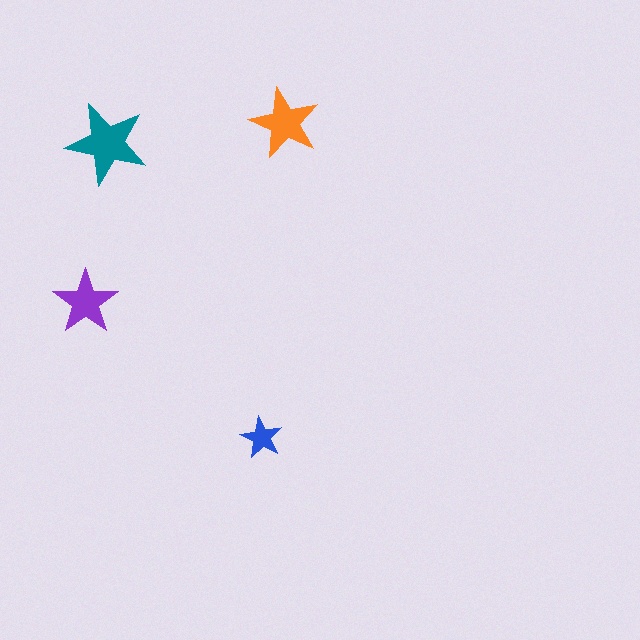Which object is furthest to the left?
The purple star is leftmost.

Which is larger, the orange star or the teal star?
The teal one.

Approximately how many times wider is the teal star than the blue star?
About 2 times wider.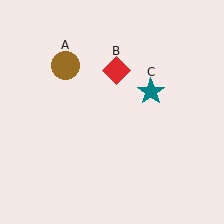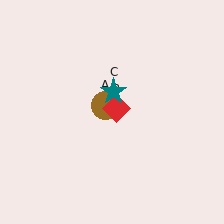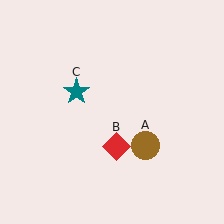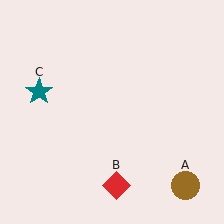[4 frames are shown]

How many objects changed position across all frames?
3 objects changed position: brown circle (object A), red diamond (object B), teal star (object C).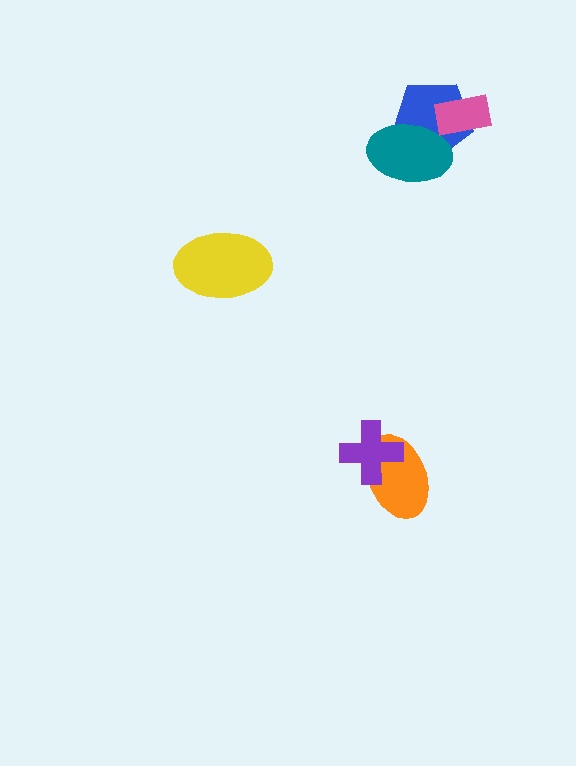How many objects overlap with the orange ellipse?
1 object overlaps with the orange ellipse.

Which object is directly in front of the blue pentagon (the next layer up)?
The teal ellipse is directly in front of the blue pentagon.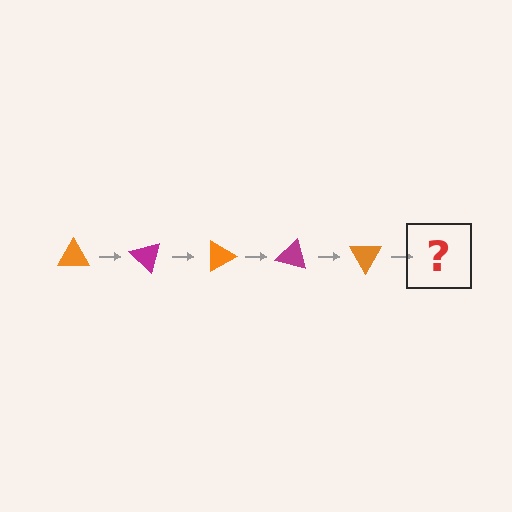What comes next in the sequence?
The next element should be a magenta triangle, rotated 225 degrees from the start.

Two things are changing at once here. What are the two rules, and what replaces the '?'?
The two rules are that it rotates 45 degrees each step and the color cycles through orange and magenta. The '?' should be a magenta triangle, rotated 225 degrees from the start.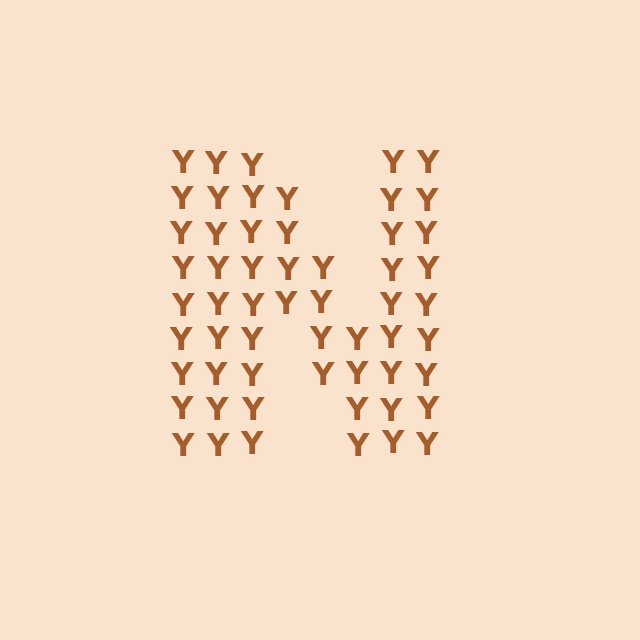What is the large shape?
The large shape is the letter N.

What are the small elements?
The small elements are letter Y's.